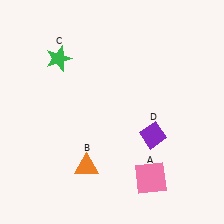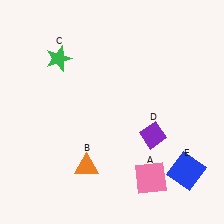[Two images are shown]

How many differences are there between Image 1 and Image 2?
There is 1 difference between the two images.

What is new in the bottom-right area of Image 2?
A blue square (E) was added in the bottom-right area of Image 2.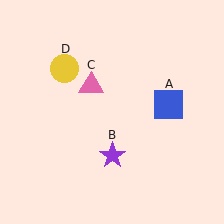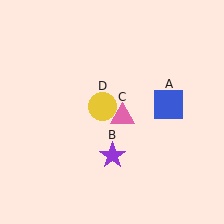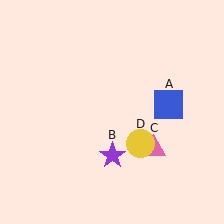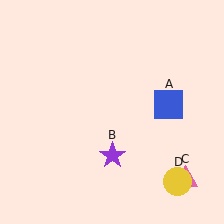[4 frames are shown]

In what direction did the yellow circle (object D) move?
The yellow circle (object D) moved down and to the right.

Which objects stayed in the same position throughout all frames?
Blue square (object A) and purple star (object B) remained stationary.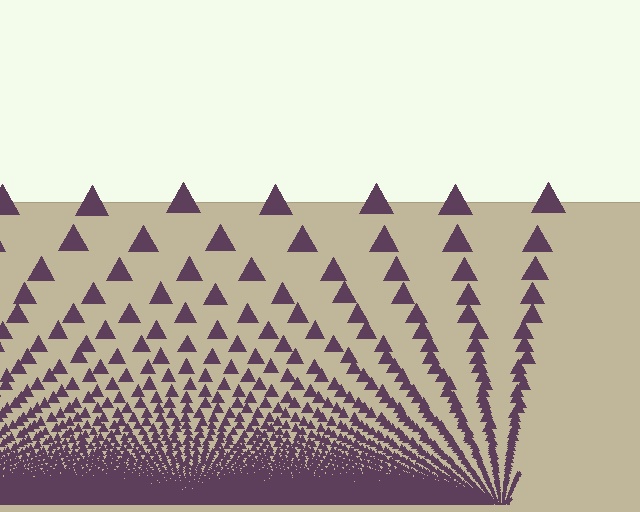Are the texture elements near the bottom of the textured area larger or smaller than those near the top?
Smaller. The gradient is inverted — elements near the bottom are smaller and denser.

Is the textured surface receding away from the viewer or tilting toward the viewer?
The surface appears to tilt toward the viewer. Texture elements get larger and sparser toward the top.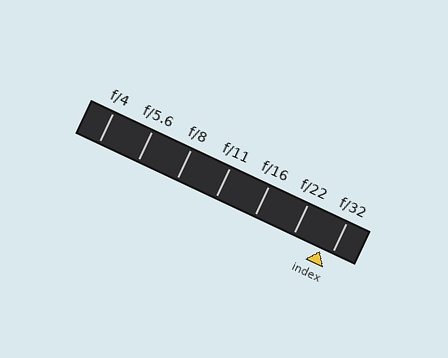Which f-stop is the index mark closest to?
The index mark is closest to f/32.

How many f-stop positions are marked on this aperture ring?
There are 7 f-stop positions marked.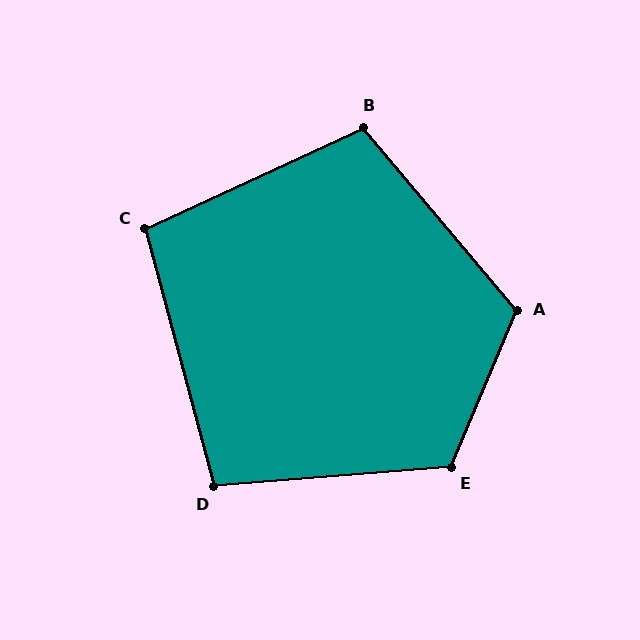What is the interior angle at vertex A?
Approximately 117 degrees (obtuse).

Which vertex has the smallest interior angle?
C, at approximately 100 degrees.